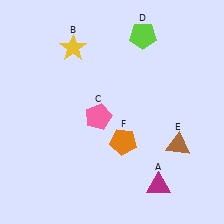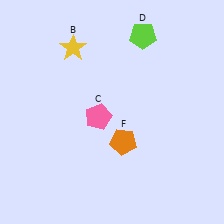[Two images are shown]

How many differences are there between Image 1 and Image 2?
There are 2 differences between the two images.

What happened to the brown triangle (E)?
The brown triangle (E) was removed in Image 2. It was in the bottom-right area of Image 1.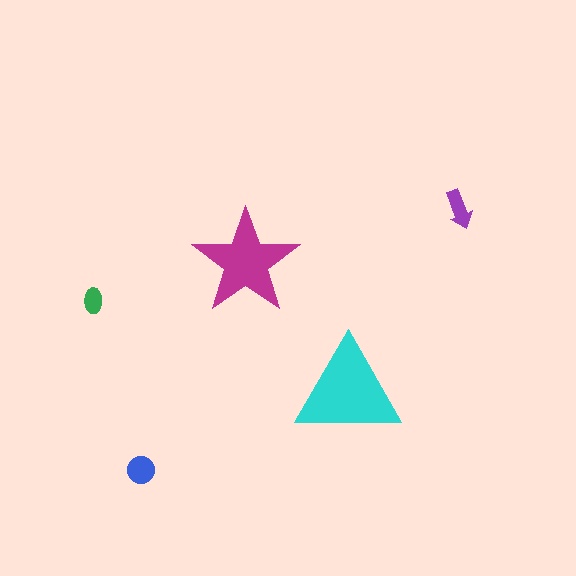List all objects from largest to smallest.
The cyan triangle, the magenta star, the blue circle, the purple arrow, the green ellipse.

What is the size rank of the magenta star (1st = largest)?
2nd.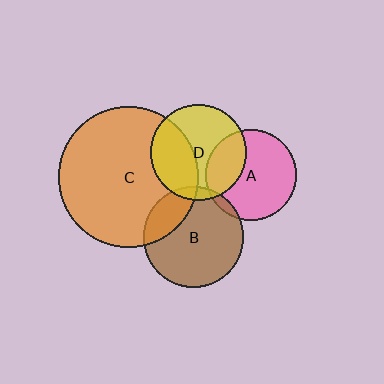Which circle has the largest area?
Circle C (orange).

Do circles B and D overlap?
Yes.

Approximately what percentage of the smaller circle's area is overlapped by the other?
Approximately 5%.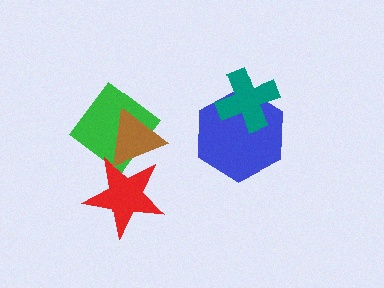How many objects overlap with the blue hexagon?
1 object overlaps with the blue hexagon.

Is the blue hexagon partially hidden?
Yes, it is partially covered by another shape.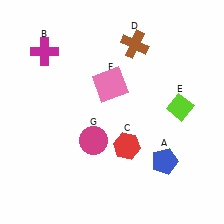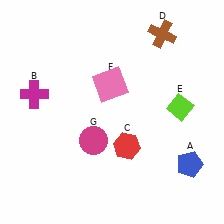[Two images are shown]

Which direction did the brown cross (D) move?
The brown cross (D) moved right.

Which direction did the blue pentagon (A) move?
The blue pentagon (A) moved right.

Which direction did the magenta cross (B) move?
The magenta cross (B) moved down.